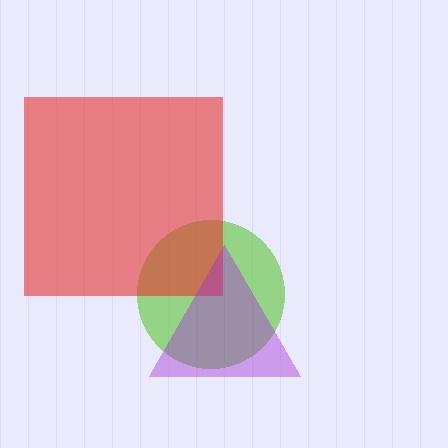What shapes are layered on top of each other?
The layered shapes are: a lime circle, a red square, a purple triangle.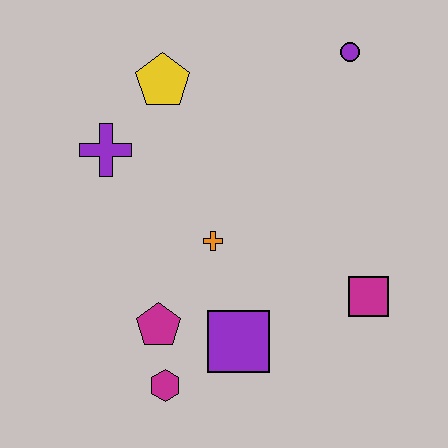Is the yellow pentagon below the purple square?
No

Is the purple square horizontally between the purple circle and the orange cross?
Yes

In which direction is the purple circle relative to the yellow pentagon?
The purple circle is to the right of the yellow pentagon.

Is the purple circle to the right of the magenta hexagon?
Yes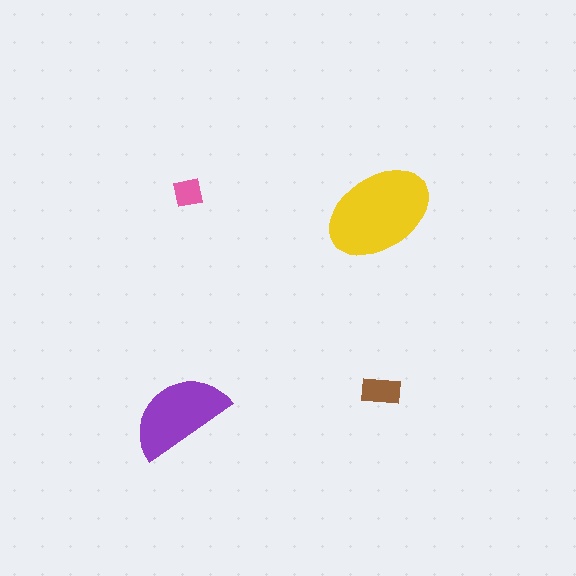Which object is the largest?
The yellow ellipse.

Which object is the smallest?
The pink square.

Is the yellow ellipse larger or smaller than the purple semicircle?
Larger.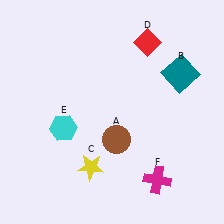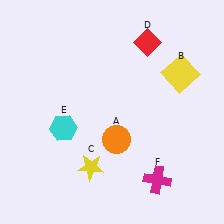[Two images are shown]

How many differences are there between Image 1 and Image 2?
There are 2 differences between the two images.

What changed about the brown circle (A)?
In Image 1, A is brown. In Image 2, it changed to orange.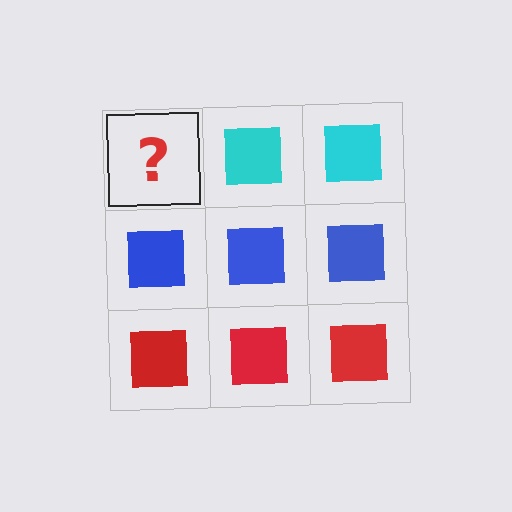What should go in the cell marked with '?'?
The missing cell should contain a cyan square.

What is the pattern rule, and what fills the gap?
The rule is that each row has a consistent color. The gap should be filled with a cyan square.